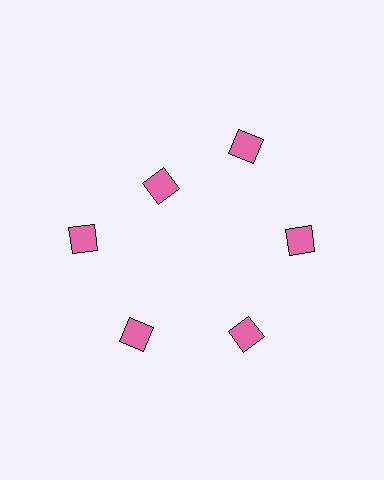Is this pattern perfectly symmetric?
No. The 6 pink diamonds are arranged in a ring, but one element near the 11 o'clock position is pulled inward toward the center, breaking the 6-fold rotational symmetry.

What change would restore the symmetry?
The symmetry would be restored by moving it outward, back onto the ring so that all 6 diamonds sit at equal angles and equal distance from the center.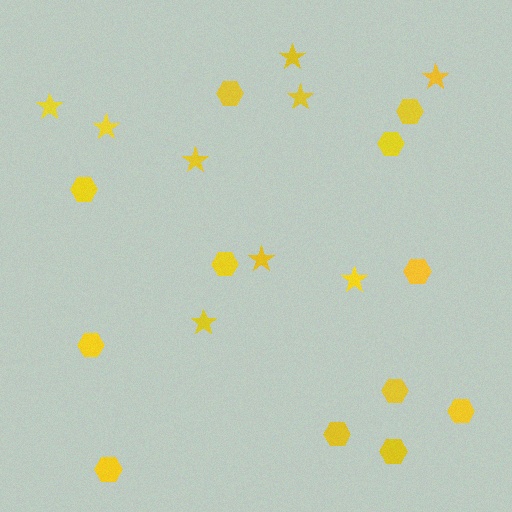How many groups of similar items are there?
There are 2 groups: one group of stars (9) and one group of hexagons (12).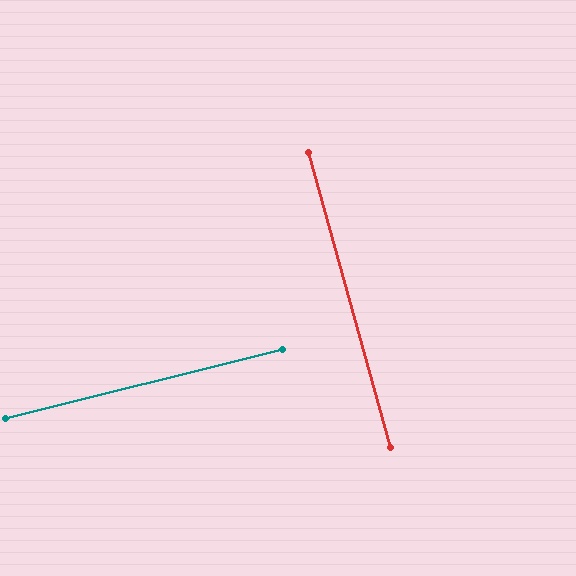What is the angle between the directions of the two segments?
Approximately 88 degrees.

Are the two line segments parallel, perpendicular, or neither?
Perpendicular — they meet at approximately 88°.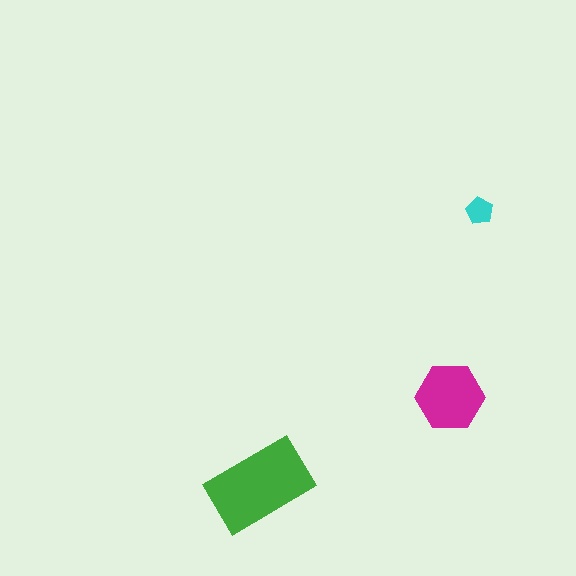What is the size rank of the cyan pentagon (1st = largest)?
3rd.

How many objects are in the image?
There are 3 objects in the image.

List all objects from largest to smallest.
The green rectangle, the magenta hexagon, the cyan pentagon.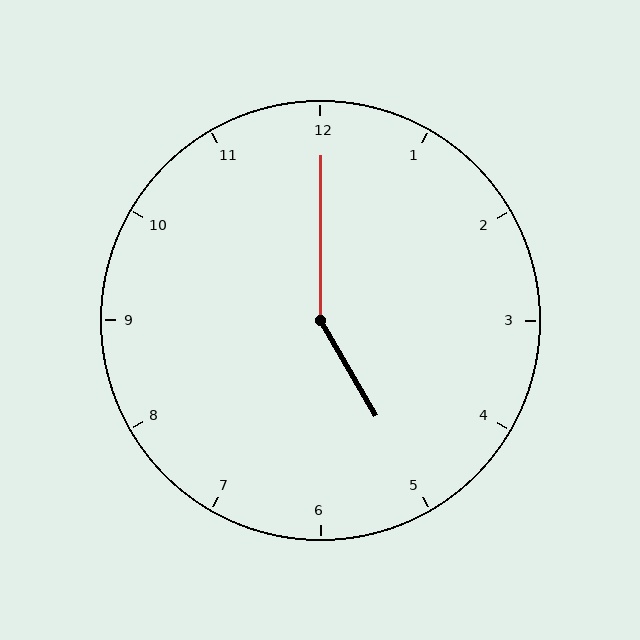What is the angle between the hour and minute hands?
Approximately 150 degrees.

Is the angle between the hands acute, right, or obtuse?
It is obtuse.